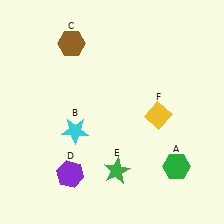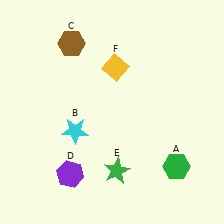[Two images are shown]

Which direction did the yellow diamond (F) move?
The yellow diamond (F) moved up.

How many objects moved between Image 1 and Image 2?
1 object moved between the two images.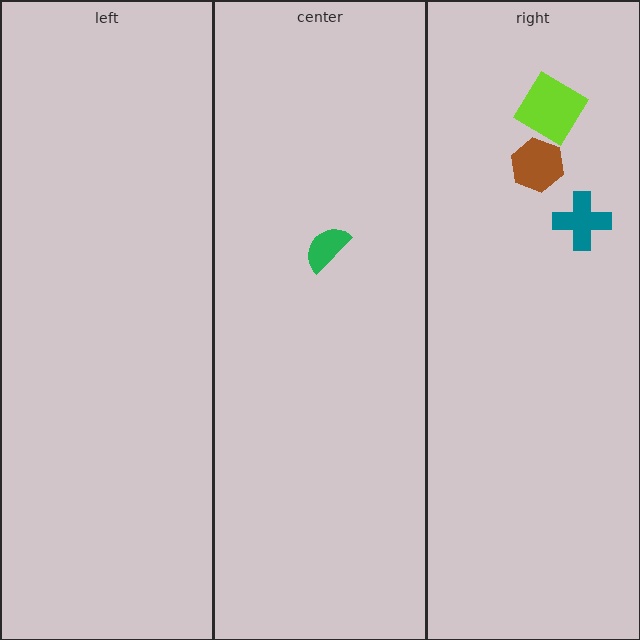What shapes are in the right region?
The teal cross, the brown hexagon, the lime diamond.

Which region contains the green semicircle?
The center region.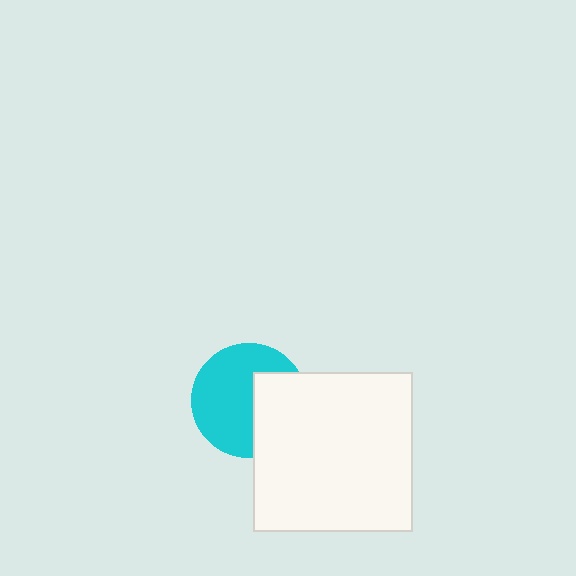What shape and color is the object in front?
The object in front is a white square.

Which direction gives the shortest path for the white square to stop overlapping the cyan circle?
Moving right gives the shortest separation.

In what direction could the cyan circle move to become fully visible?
The cyan circle could move left. That would shift it out from behind the white square entirely.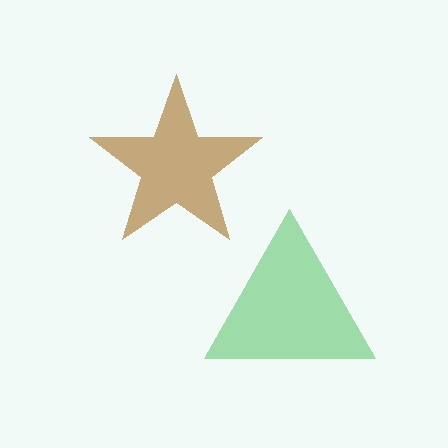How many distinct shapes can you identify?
There are 2 distinct shapes: a brown star, a green triangle.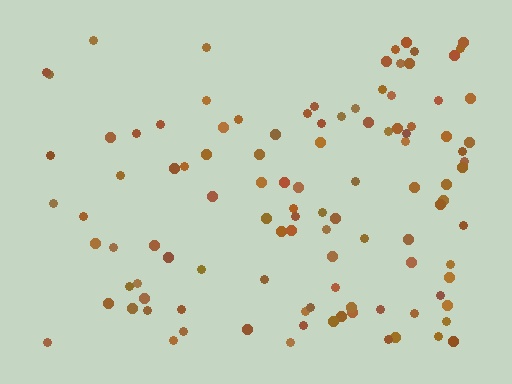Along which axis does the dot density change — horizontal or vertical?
Horizontal.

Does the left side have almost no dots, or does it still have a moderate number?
Still a moderate number, just noticeably fewer than the right.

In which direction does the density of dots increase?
From left to right, with the right side densest.